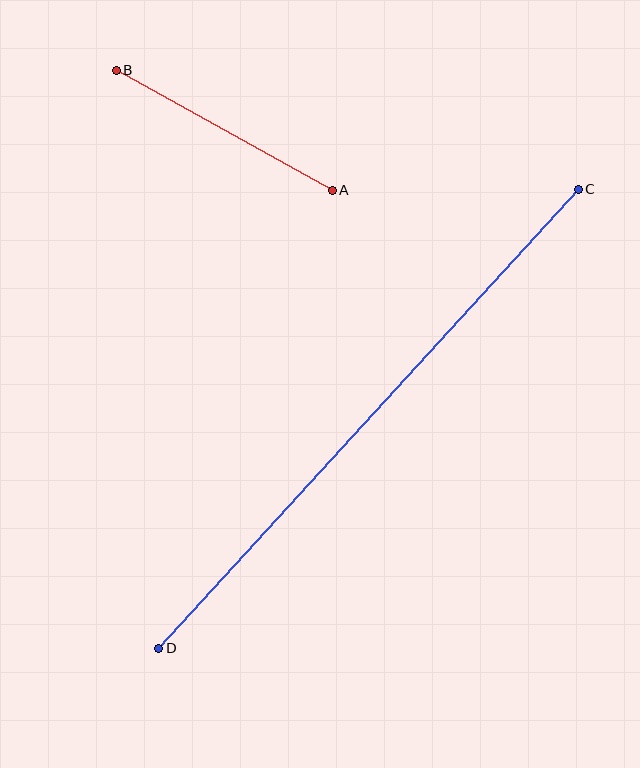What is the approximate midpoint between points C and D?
The midpoint is at approximately (369, 419) pixels.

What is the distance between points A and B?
The distance is approximately 247 pixels.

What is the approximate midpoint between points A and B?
The midpoint is at approximately (224, 130) pixels.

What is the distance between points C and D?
The distance is approximately 622 pixels.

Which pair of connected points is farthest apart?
Points C and D are farthest apart.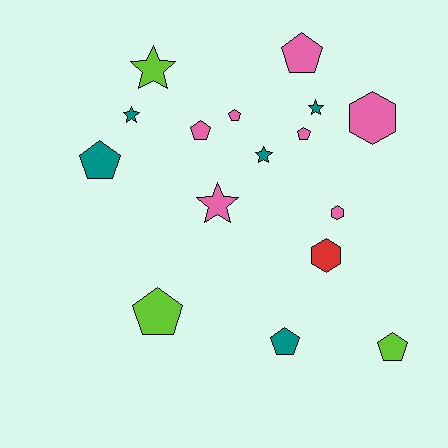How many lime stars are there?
There is 1 lime star.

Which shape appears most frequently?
Pentagon, with 8 objects.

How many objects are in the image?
There are 16 objects.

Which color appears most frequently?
Pink, with 7 objects.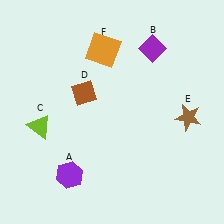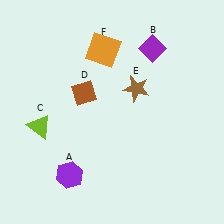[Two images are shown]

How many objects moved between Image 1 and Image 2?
1 object moved between the two images.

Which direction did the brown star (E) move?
The brown star (E) moved left.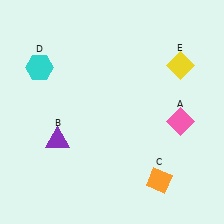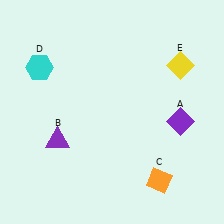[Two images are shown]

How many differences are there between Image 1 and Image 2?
There is 1 difference between the two images.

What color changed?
The diamond (A) changed from pink in Image 1 to purple in Image 2.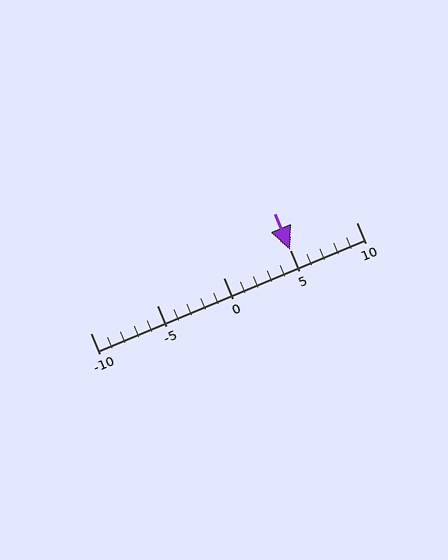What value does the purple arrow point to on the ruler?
The purple arrow points to approximately 5.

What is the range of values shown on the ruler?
The ruler shows values from -10 to 10.